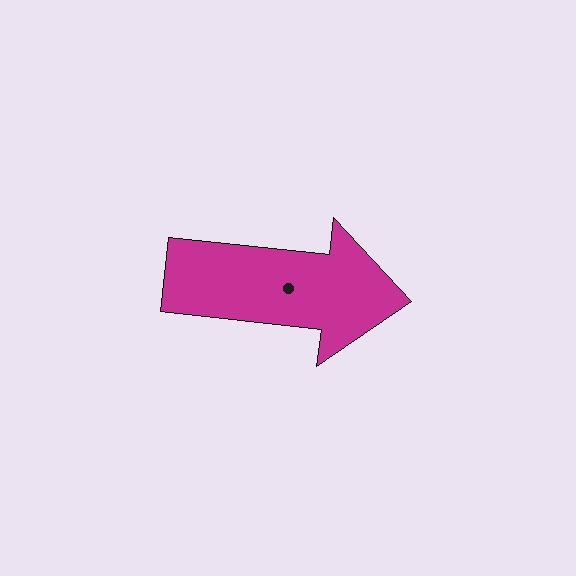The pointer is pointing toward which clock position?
Roughly 3 o'clock.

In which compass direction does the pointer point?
East.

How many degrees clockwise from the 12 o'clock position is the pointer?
Approximately 96 degrees.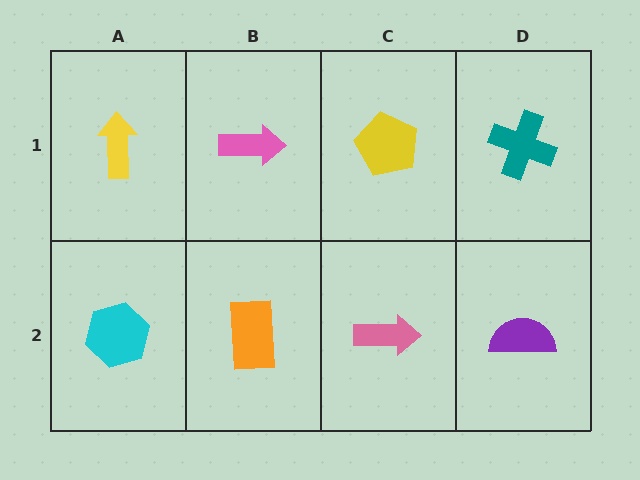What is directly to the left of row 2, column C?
An orange rectangle.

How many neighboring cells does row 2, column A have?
2.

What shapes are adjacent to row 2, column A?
A yellow arrow (row 1, column A), an orange rectangle (row 2, column B).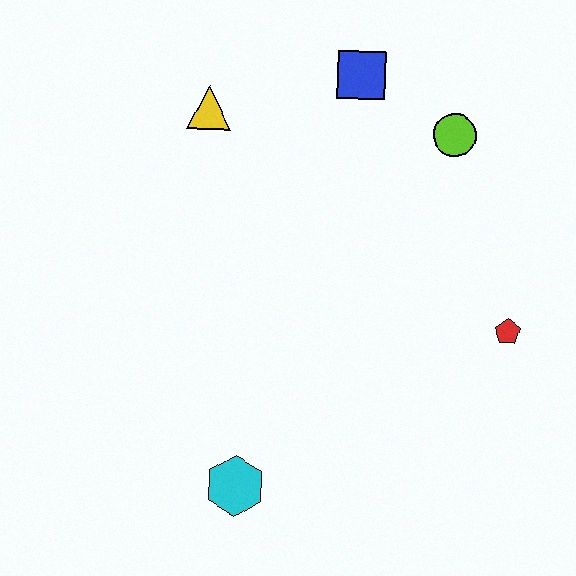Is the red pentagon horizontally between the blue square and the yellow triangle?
No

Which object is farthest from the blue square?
The cyan hexagon is farthest from the blue square.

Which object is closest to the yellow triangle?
The blue square is closest to the yellow triangle.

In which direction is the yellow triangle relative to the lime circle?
The yellow triangle is to the left of the lime circle.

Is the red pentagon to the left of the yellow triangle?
No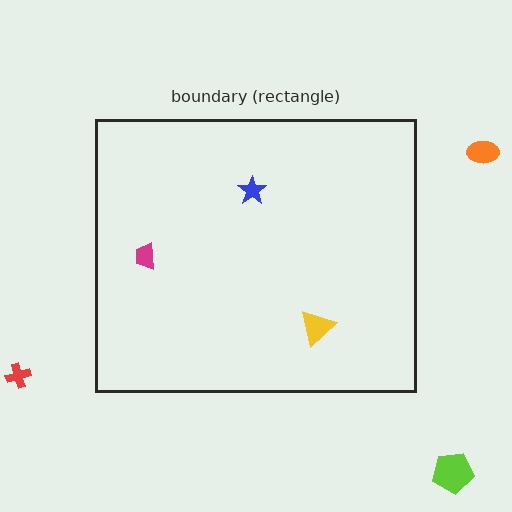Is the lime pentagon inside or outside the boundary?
Outside.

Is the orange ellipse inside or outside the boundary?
Outside.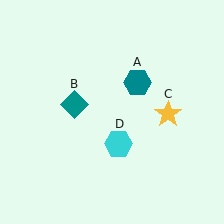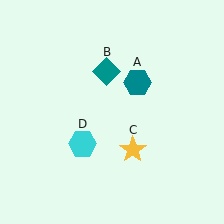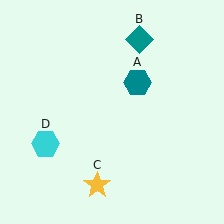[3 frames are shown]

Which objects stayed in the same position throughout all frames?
Teal hexagon (object A) remained stationary.